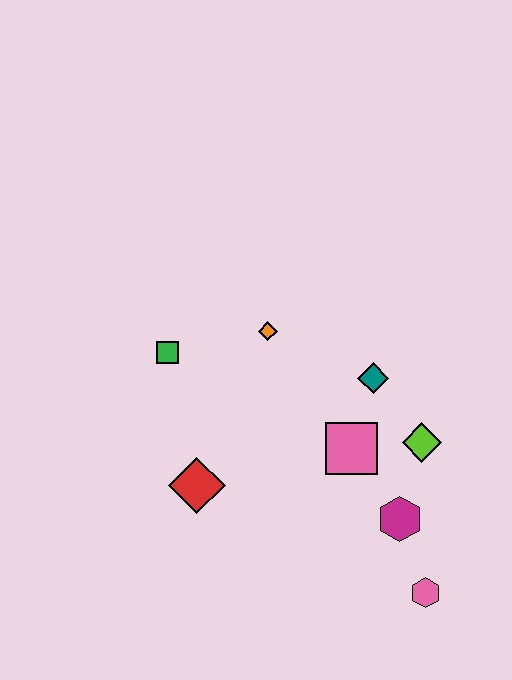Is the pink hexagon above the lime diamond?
No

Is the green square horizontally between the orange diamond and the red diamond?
No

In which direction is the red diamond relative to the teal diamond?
The red diamond is to the left of the teal diamond.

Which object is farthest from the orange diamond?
The pink hexagon is farthest from the orange diamond.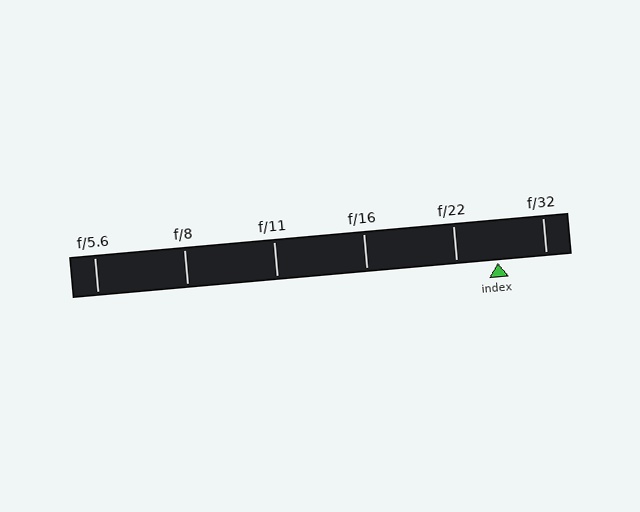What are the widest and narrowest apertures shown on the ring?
The widest aperture shown is f/5.6 and the narrowest is f/32.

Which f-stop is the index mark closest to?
The index mark is closest to f/22.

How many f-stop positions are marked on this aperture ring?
There are 6 f-stop positions marked.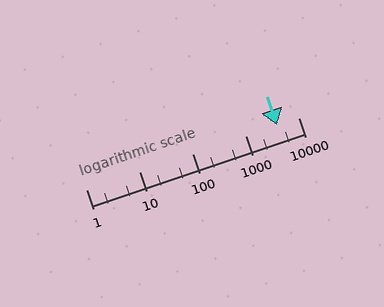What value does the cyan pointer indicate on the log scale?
The pointer indicates approximately 3900.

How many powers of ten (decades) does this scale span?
The scale spans 4 decades, from 1 to 10000.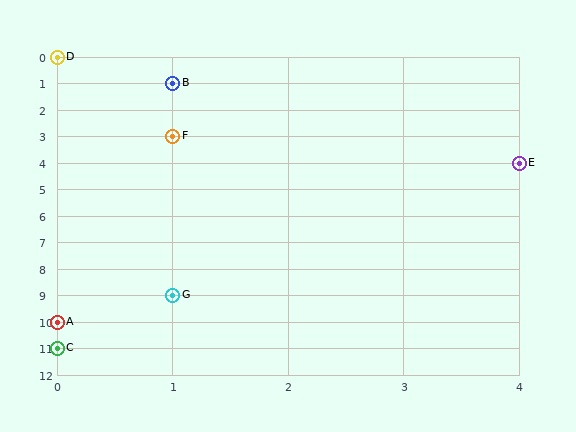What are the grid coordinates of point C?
Point C is at grid coordinates (0, 11).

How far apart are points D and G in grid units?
Points D and G are 1 column and 9 rows apart (about 9.1 grid units diagonally).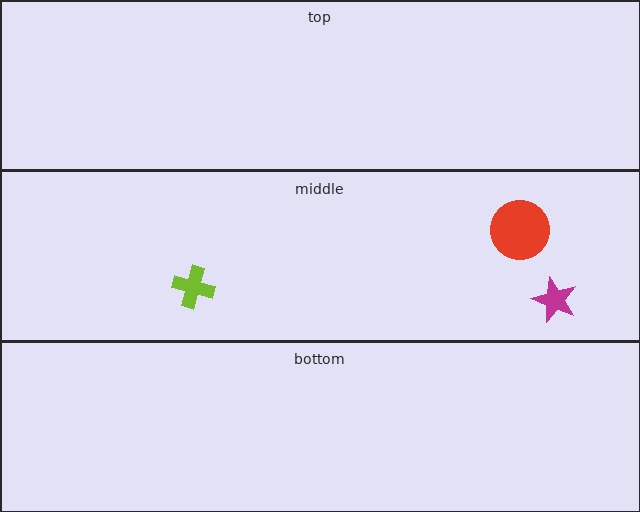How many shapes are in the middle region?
3.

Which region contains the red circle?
The middle region.